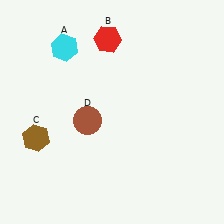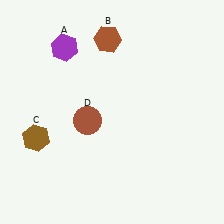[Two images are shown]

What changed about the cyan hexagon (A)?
In Image 1, A is cyan. In Image 2, it changed to purple.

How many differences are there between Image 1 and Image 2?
There are 2 differences between the two images.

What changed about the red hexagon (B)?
In Image 1, B is red. In Image 2, it changed to brown.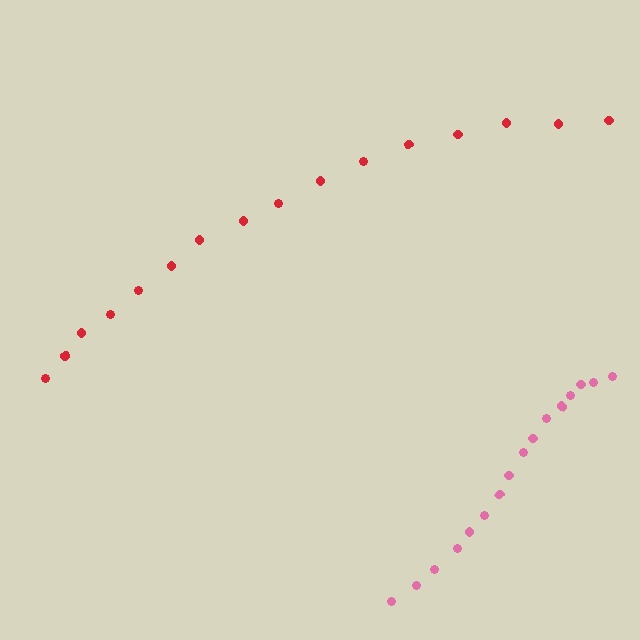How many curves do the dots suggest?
There are 2 distinct paths.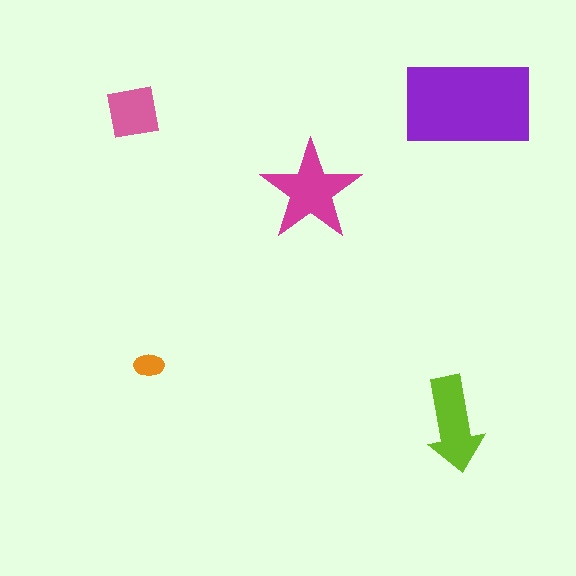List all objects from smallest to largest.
The orange ellipse, the pink square, the lime arrow, the magenta star, the purple rectangle.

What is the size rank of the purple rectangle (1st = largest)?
1st.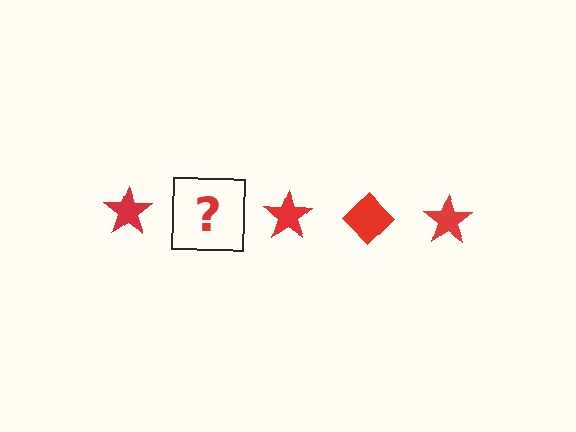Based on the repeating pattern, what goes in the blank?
The blank should be a red diamond.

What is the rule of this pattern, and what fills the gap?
The rule is that the pattern cycles through star, diamond shapes in red. The gap should be filled with a red diamond.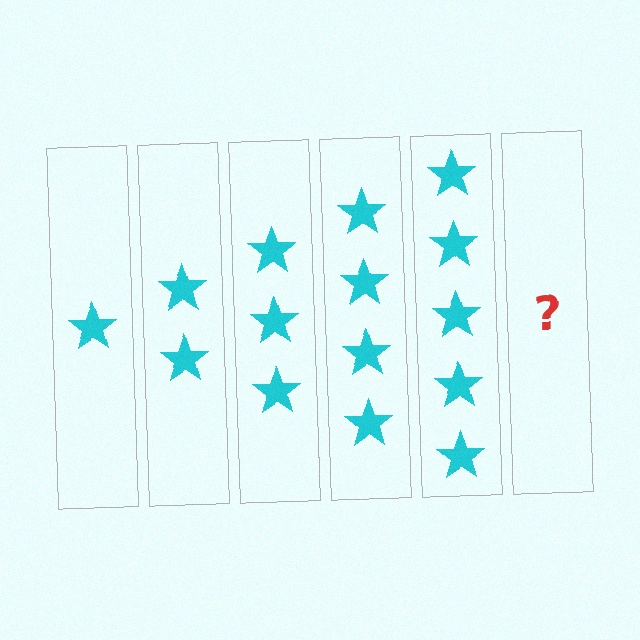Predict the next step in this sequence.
The next step is 6 stars.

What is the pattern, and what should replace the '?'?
The pattern is that each step adds one more star. The '?' should be 6 stars.